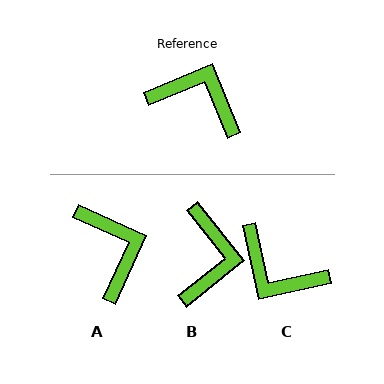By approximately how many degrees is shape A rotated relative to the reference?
Approximately 47 degrees clockwise.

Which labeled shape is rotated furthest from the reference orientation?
C, about 170 degrees away.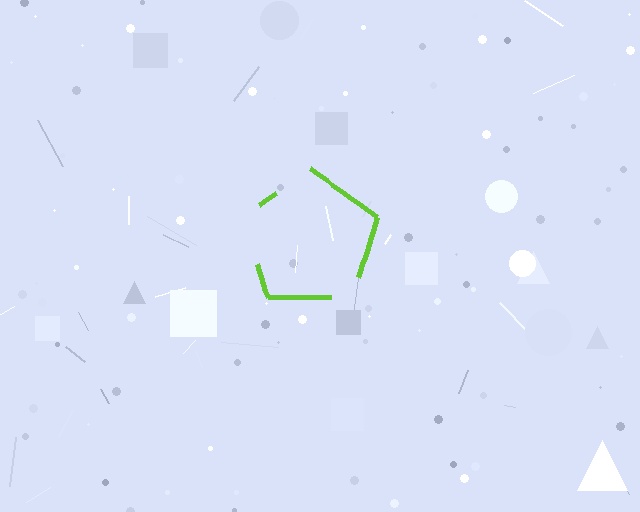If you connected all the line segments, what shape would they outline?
They would outline a pentagon.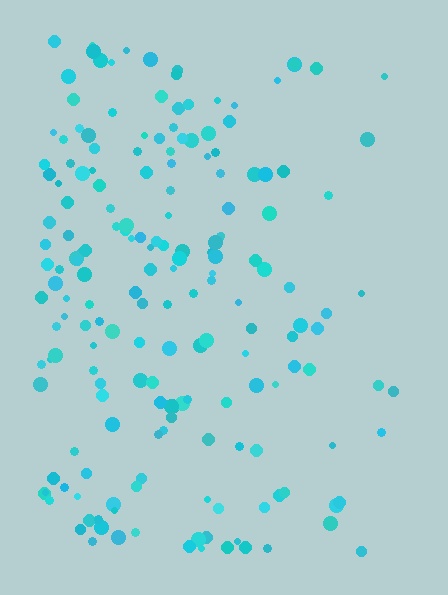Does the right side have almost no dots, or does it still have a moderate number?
Still a moderate number, just noticeably fewer than the left.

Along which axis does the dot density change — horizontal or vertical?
Horizontal.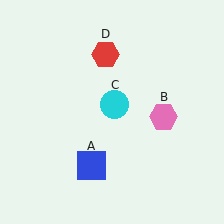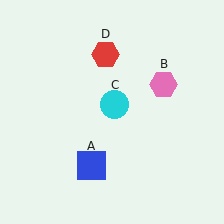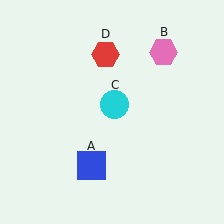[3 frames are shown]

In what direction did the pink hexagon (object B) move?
The pink hexagon (object B) moved up.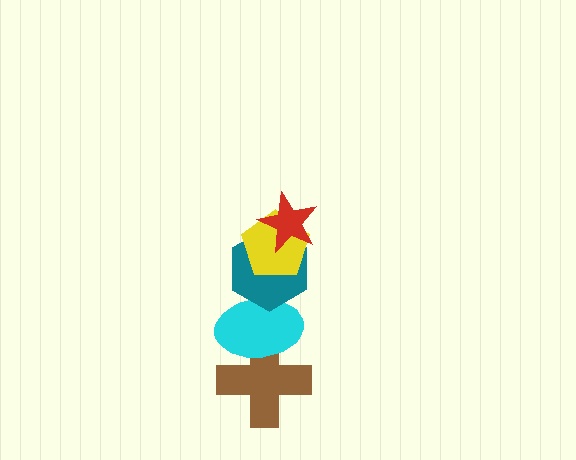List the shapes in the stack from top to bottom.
From top to bottom: the red star, the yellow pentagon, the teal hexagon, the cyan ellipse, the brown cross.